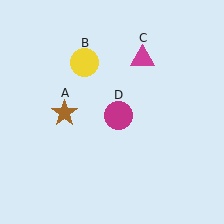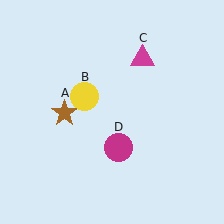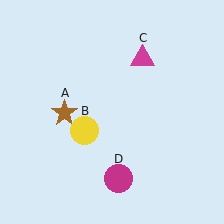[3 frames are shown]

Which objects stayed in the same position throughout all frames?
Brown star (object A) and magenta triangle (object C) remained stationary.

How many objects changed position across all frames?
2 objects changed position: yellow circle (object B), magenta circle (object D).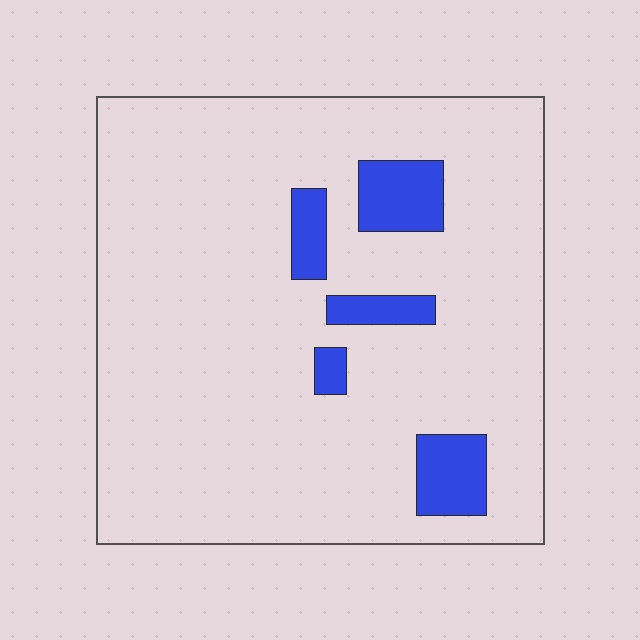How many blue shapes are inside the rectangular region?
5.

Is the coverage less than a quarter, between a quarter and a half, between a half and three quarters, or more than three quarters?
Less than a quarter.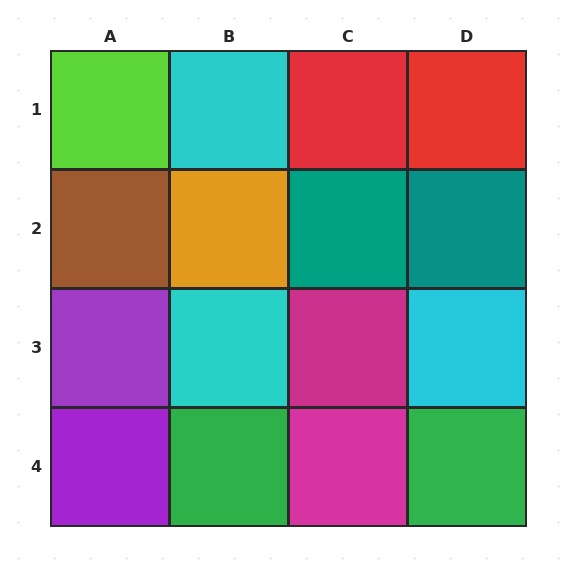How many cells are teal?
2 cells are teal.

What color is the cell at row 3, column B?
Cyan.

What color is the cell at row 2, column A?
Brown.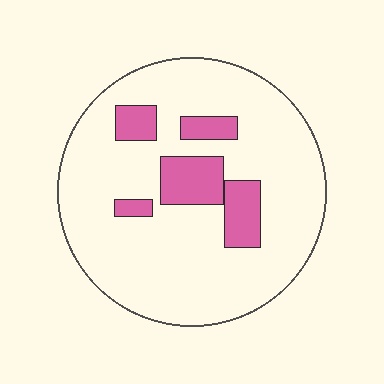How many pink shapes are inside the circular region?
5.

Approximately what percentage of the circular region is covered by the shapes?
Approximately 15%.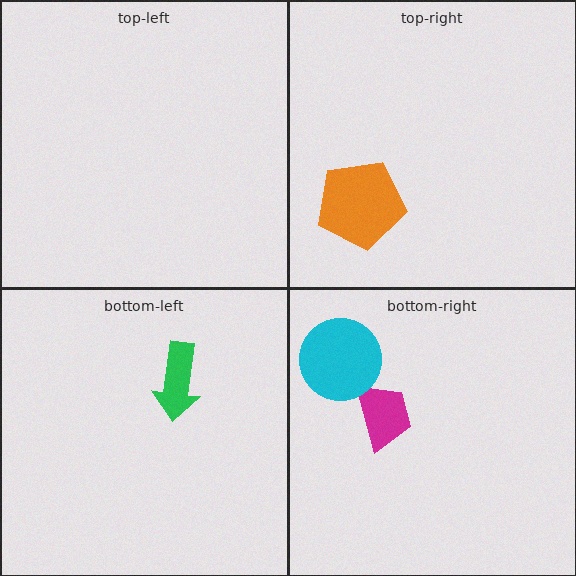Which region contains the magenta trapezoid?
The bottom-right region.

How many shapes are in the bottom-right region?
2.